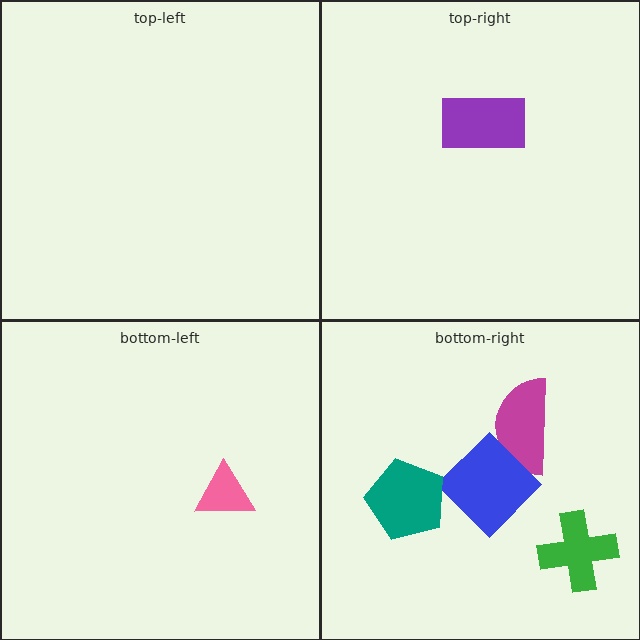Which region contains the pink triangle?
The bottom-left region.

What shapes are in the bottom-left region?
The pink triangle.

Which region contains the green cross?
The bottom-right region.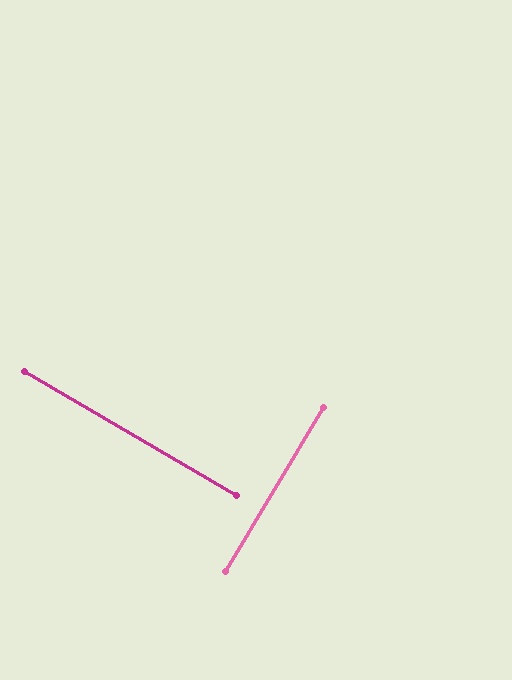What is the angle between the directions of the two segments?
Approximately 89 degrees.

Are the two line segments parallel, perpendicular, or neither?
Perpendicular — they meet at approximately 89°.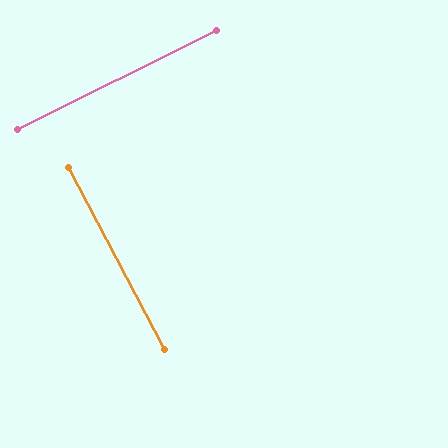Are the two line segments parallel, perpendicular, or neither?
Perpendicular — they meet at approximately 89°.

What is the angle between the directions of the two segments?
Approximately 89 degrees.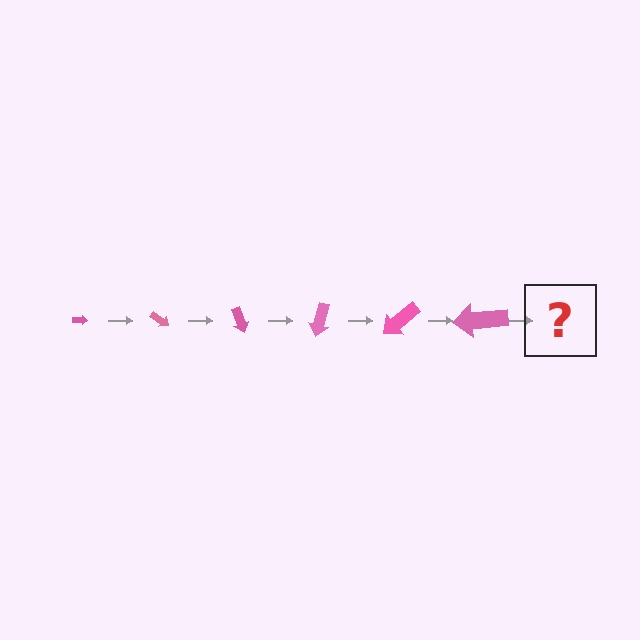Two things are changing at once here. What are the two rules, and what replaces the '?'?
The two rules are that the arrow grows larger each step and it rotates 35 degrees each step. The '?' should be an arrow, larger than the previous one and rotated 210 degrees from the start.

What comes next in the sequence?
The next element should be an arrow, larger than the previous one and rotated 210 degrees from the start.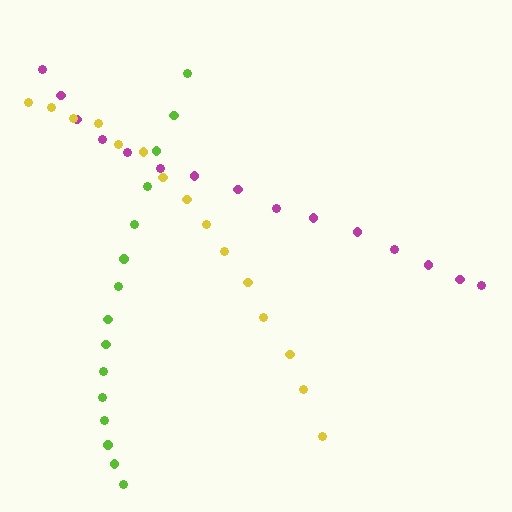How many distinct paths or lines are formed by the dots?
There are 3 distinct paths.